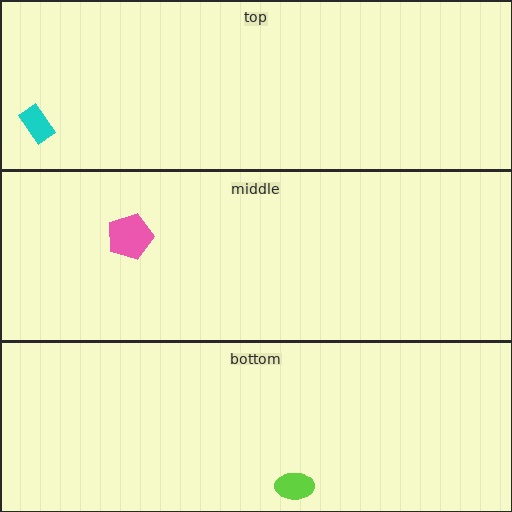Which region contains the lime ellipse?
The bottom region.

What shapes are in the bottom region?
The lime ellipse.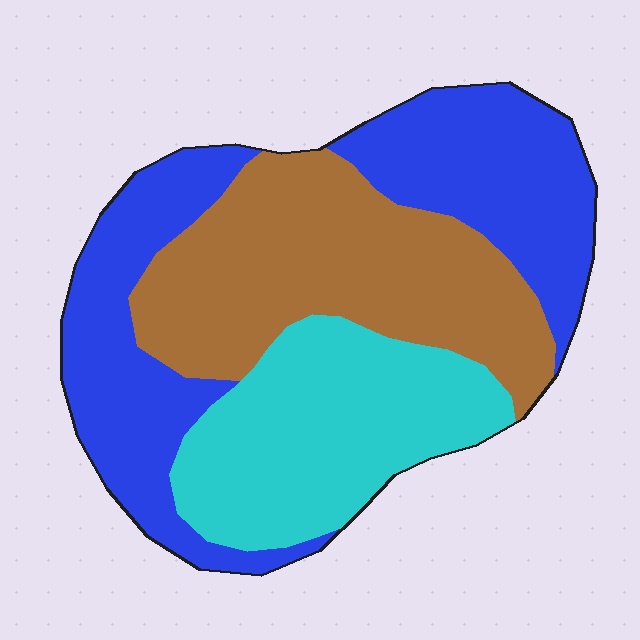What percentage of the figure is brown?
Brown covers roughly 35% of the figure.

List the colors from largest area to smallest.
From largest to smallest: blue, brown, cyan.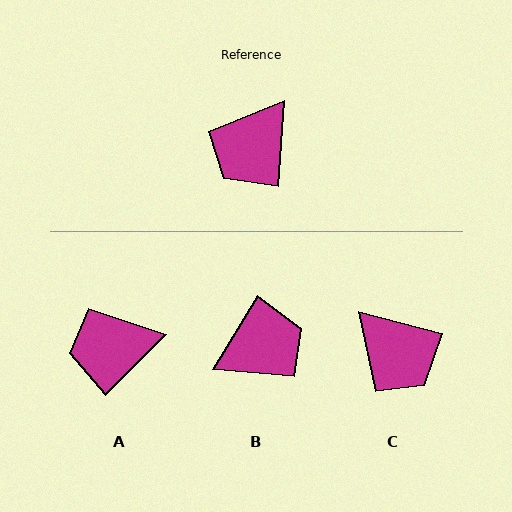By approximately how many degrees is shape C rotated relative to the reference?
Approximately 79 degrees counter-clockwise.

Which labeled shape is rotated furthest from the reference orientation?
B, about 153 degrees away.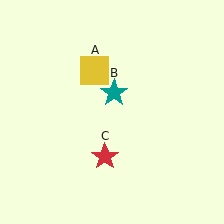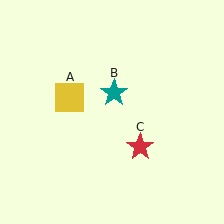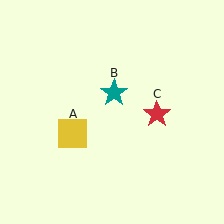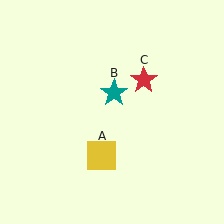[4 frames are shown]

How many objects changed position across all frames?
2 objects changed position: yellow square (object A), red star (object C).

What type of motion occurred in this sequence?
The yellow square (object A), red star (object C) rotated counterclockwise around the center of the scene.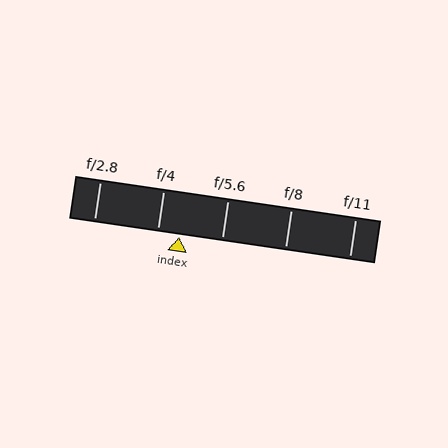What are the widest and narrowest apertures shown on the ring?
The widest aperture shown is f/2.8 and the narrowest is f/11.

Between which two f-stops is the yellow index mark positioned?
The index mark is between f/4 and f/5.6.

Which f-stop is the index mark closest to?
The index mark is closest to f/4.